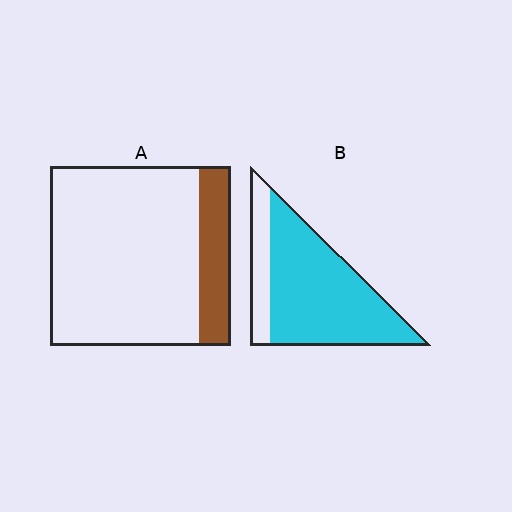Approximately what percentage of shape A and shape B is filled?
A is approximately 20% and B is approximately 80%.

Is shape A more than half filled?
No.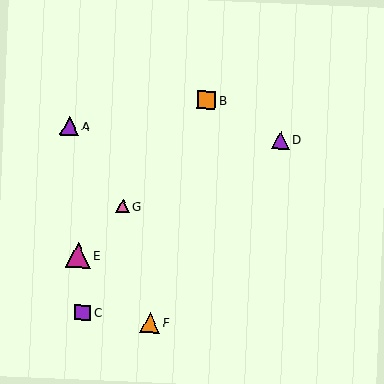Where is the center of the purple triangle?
The center of the purple triangle is at (281, 140).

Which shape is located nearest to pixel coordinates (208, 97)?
The orange square (labeled B) at (207, 100) is nearest to that location.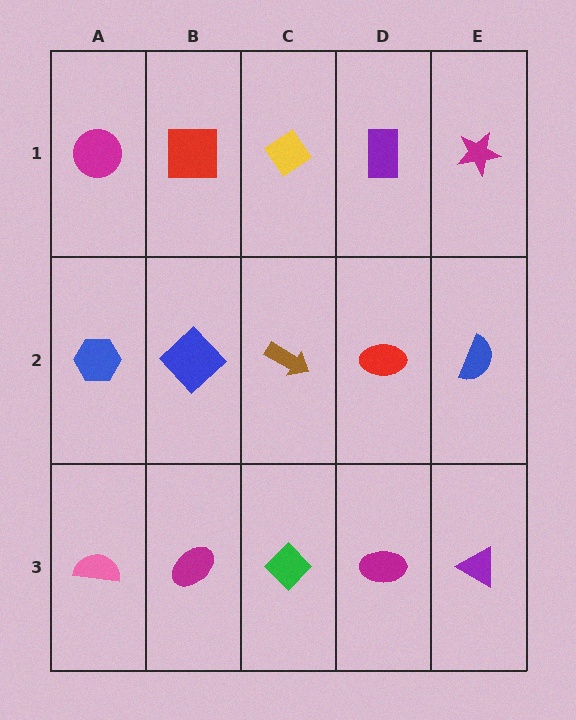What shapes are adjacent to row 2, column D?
A purple rectangle (row 1, column D), a magenta ellipse (row 3, column D), a brown arrow (row 2, column C), a blue semicircle (row 2, column E).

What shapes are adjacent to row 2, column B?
A red square (row 1, column B), a magenta ellipse (row 3, column B), a blue hexagon (row 2, column A), a brown arrow (row 2, column C).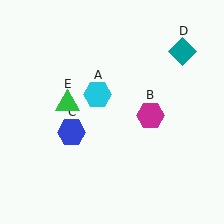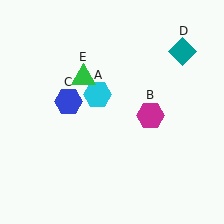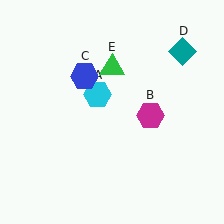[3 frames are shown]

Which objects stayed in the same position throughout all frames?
Cyan hexagon (object A) and magenta hexagon (object B) and teal diamond (object D) remained stationary.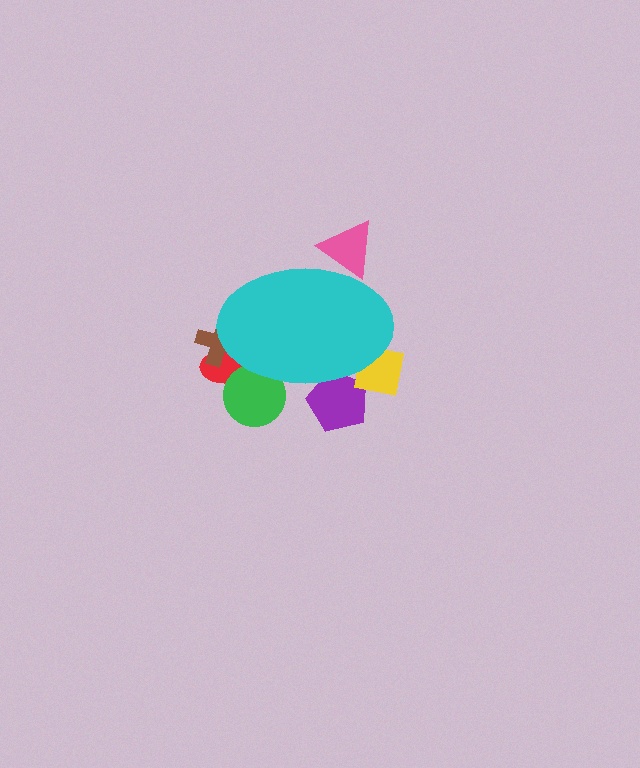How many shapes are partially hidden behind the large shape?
6 shapes are partially hidden.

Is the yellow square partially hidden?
Yes, the yellow square is partially hidden behind the cyan ellipse.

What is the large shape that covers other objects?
A cyan ellipse.